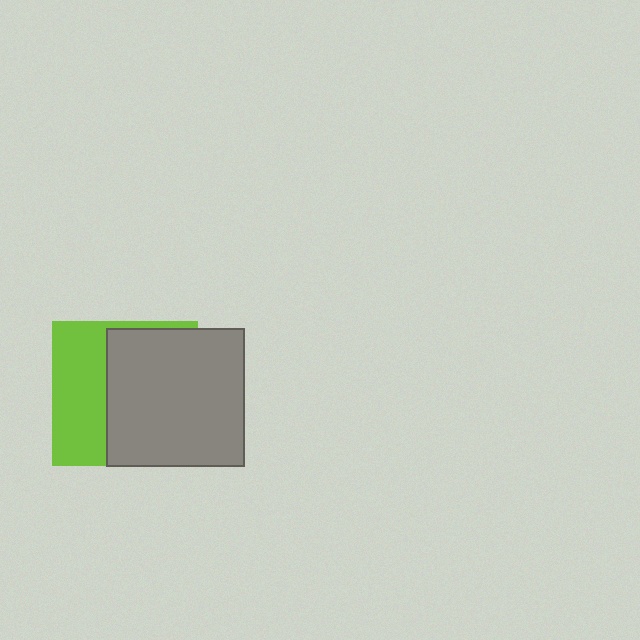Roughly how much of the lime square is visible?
A small part of it is visible (roughly 40%).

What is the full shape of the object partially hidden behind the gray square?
The partially hidden object is a lime square.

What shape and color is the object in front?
The object in front is a gray square.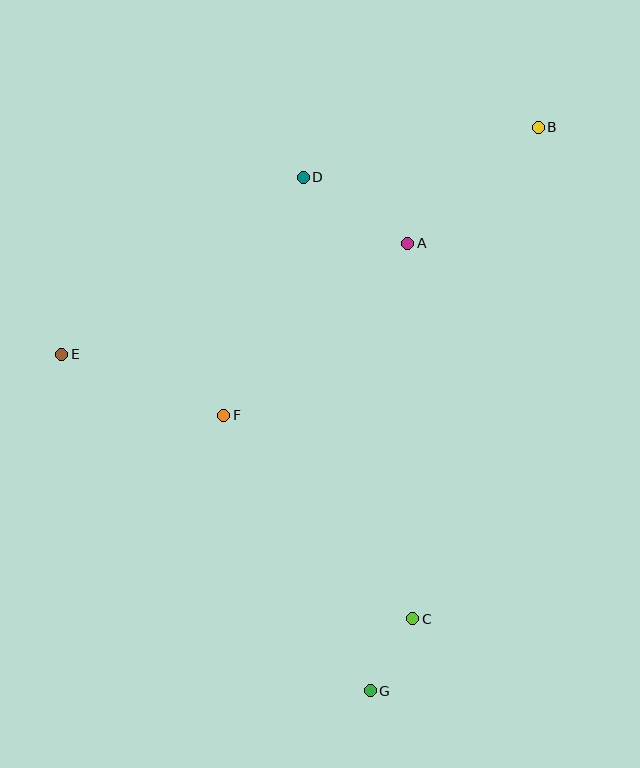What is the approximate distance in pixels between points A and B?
The distance between A and B is approximately 175 pixels.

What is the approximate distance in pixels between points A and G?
The distance between A and G is approximately 449 pixels.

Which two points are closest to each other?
Points C and G are closest to each other.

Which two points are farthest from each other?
Points B and G are farthest from each other.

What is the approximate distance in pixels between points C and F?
The distance between C and F is approximately 278 pixels.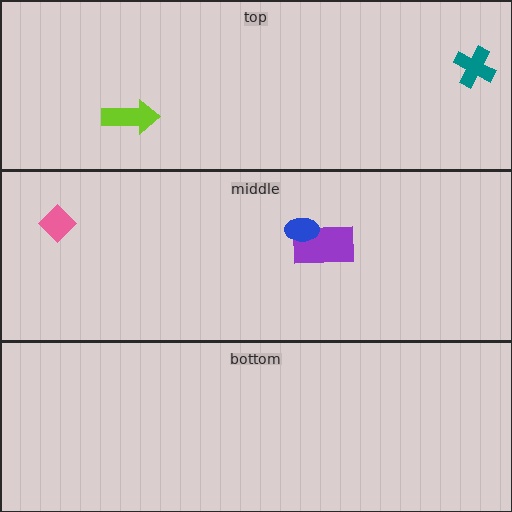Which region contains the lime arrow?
The top region.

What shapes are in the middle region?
The purple rectangle, the blue ellipse, the pink diamond.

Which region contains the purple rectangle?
The middle region.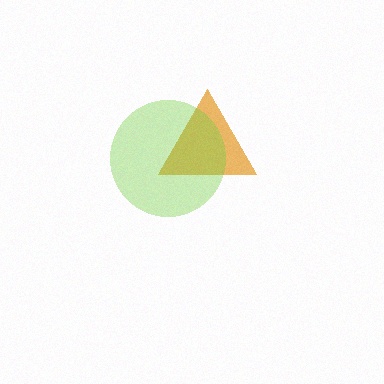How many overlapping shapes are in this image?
There are 2 overlapping shapes in the image.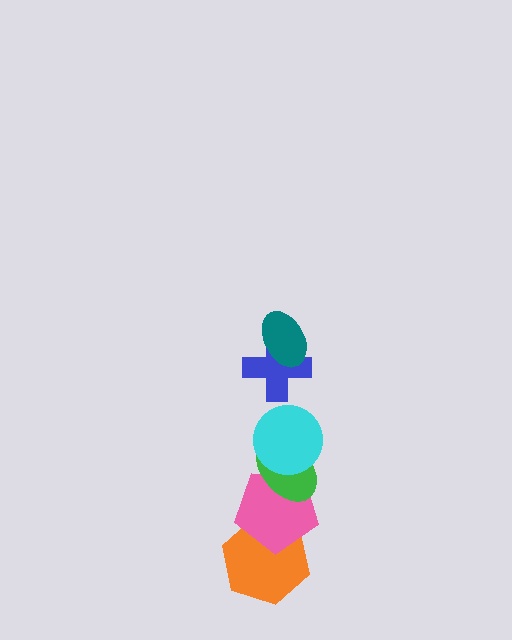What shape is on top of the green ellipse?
The cyan circle is on top of the green ellipse.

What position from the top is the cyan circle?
The cyan circle is 3rd from the top.